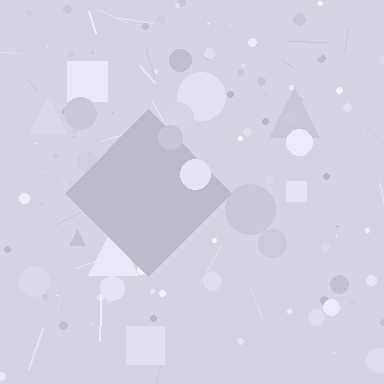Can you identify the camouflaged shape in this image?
The camouflaged shape is a diamond.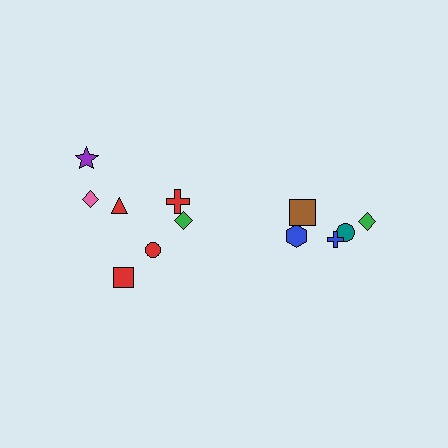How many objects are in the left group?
There are 7 objects.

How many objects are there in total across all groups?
There are 12 objects.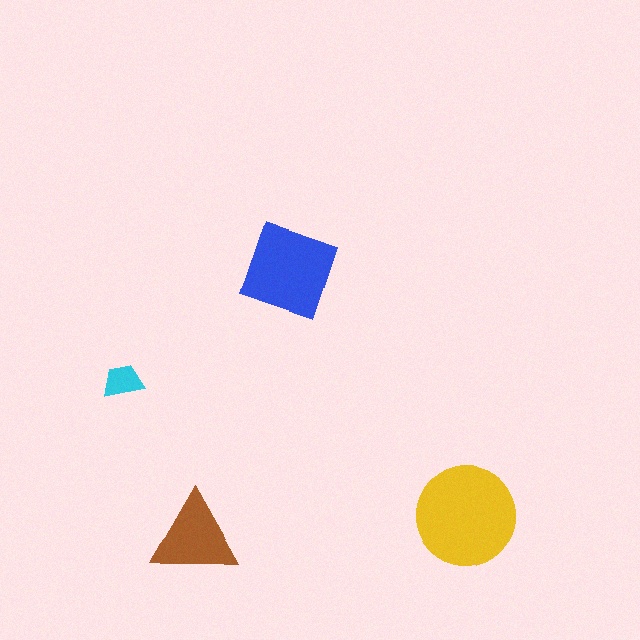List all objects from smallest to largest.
The cyan trapezoid, the brown triangle, the blue square, the yellow circle.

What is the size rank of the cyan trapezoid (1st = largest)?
4th.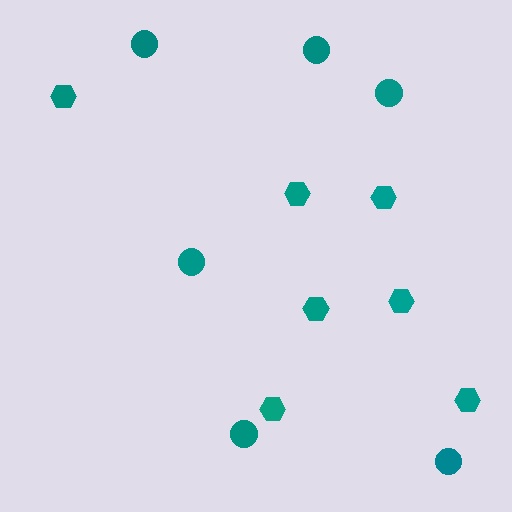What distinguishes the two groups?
There are 2 groups: one group of circles (6) and one group of hexagons (7).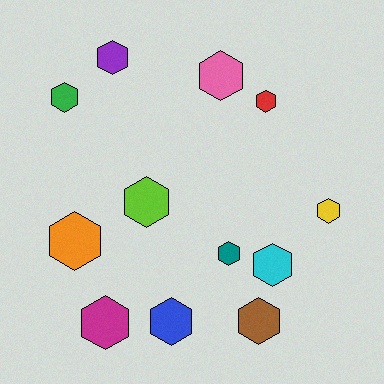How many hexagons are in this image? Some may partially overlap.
There are 12 hexagons.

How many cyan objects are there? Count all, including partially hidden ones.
There is 1 cyan object.